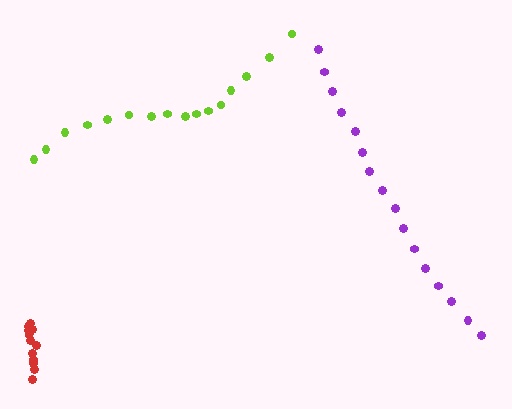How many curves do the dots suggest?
There are 3 distinct paths.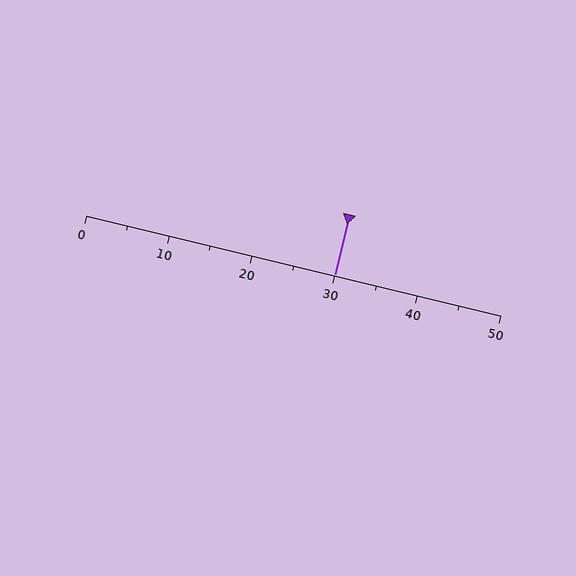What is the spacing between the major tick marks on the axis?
The major ticks are spaced 10 apart.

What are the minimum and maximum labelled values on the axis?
The axis runs from 0 to 50.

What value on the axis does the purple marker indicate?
The marker indicates approximately 30.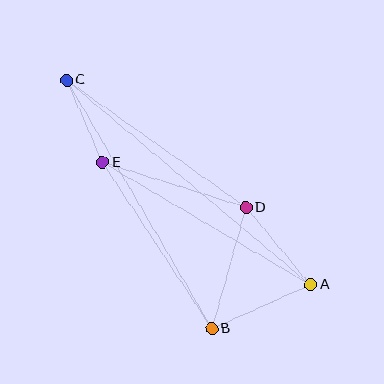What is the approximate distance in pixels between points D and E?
The distance between D and E is approximately 151 pixels.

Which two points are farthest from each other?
Points A and C are farthest from each other.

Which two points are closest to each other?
Points C and E are closest to each other.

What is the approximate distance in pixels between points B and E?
The distance between B and E is approximately 199 pixels.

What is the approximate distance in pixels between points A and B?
The distance between A and B is approximately 108 pixels.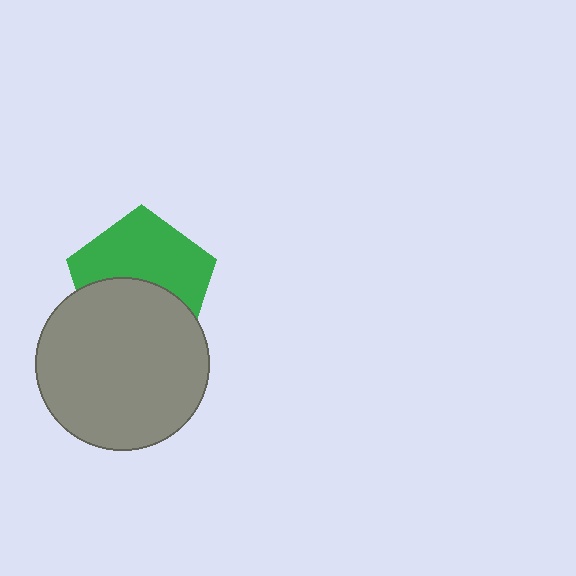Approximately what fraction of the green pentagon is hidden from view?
Roughly 45% of the green pentagon is hidden behind the gray circle.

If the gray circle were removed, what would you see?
You would see the complete green pentagon.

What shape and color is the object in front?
The object in front is a gray circle.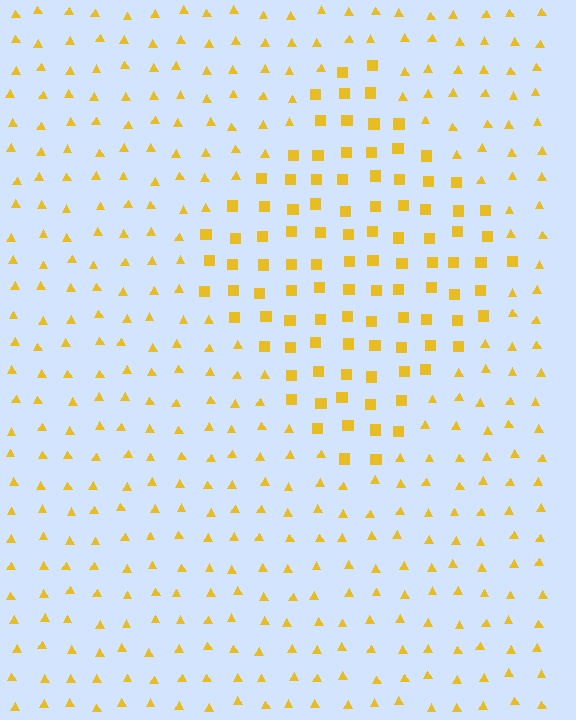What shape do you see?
I see a diamond.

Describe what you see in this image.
The image is filled with small yellow elements arranged in a uniform grid. A diamond-shaped region contains squares, while the surrounding area contains triangles. The boundary is defined purely by the change in element shape.